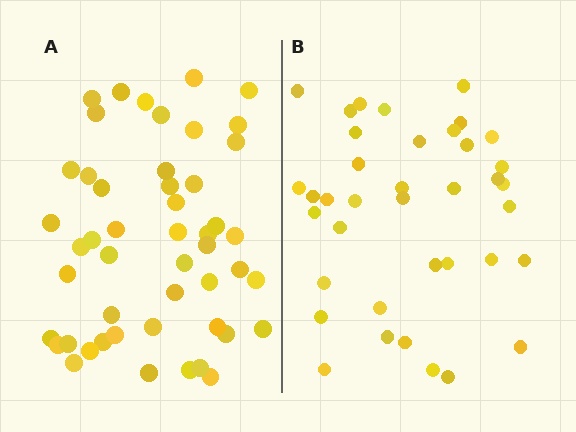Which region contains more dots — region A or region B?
Region A (the left region) has more dots.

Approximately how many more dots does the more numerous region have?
Region A has roughly 12 or so more dots than region B.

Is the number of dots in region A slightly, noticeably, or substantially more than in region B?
Region A has noticeably more, but not dramatically so. The ratio is roughly 1.3 to 1.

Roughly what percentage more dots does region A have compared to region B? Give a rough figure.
About 30% more.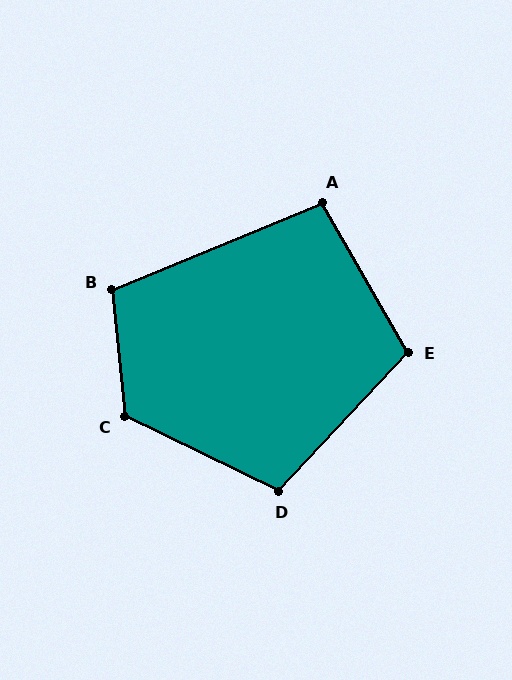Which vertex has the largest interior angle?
C, at approximately 121 degrees.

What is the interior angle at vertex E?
Approximately 107 degrees (obtuse).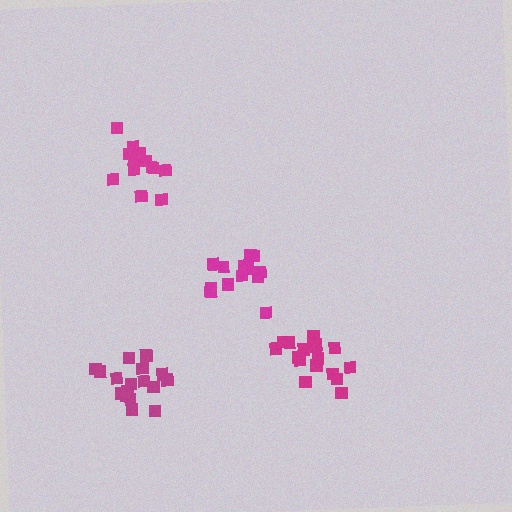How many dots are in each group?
Group 1: 14 dots, Group 2: 17 dots, Group 3: 14 dots, Group 4: 17 dots (62 total).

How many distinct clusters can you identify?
There are 4 distinct clusters.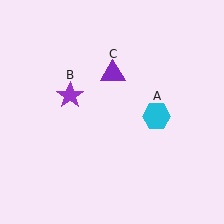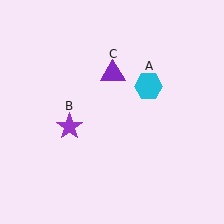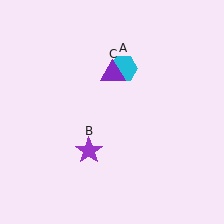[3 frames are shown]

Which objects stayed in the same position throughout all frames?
Purple triangle (object C) remained stationary.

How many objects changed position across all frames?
2 objects changed position: cyan hexagon (object A), purple star (object B).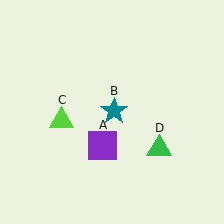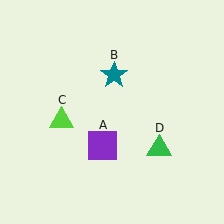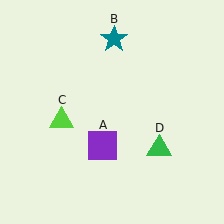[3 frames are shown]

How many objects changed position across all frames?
1 object changed position: teal star (object B).